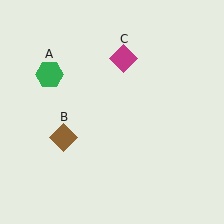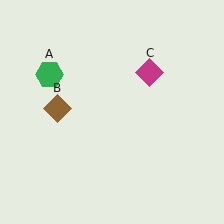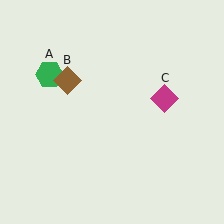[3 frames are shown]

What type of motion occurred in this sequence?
The brown diamond (object B), magenta diamond (object C) rotated clockwise around the center of the scene.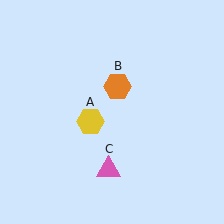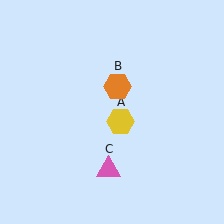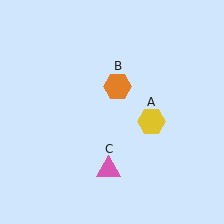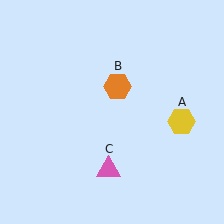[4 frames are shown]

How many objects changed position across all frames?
1 object changed position: yellow hexagon (object A).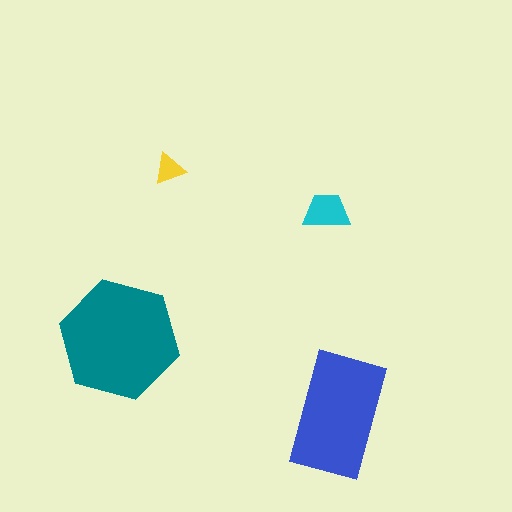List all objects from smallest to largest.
The yellow triangle, the cyan trapezoid, the blue rectangle, the teal hexagon.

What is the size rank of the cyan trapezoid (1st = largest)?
3rd.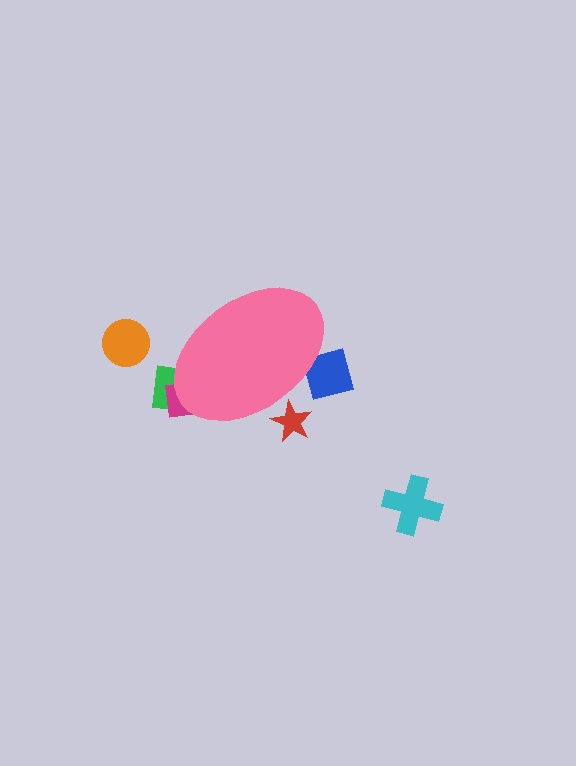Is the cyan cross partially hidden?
No, the cyan cross is fully visible.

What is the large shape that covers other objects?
A pink ellipse.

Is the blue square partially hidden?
Yes, the blue square is partially hidden behind the pink ellipse.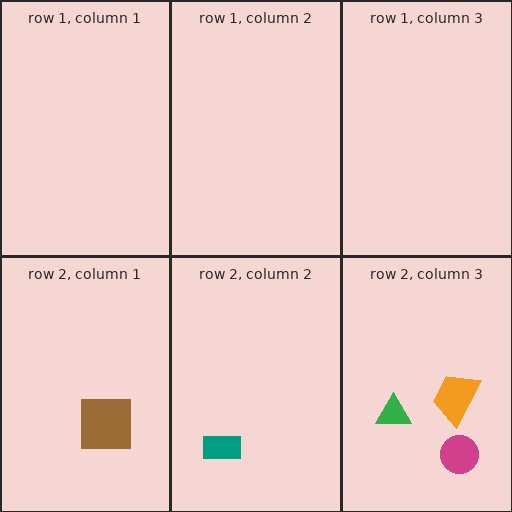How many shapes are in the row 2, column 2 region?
1.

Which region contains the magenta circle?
The row 2, column 3 region.